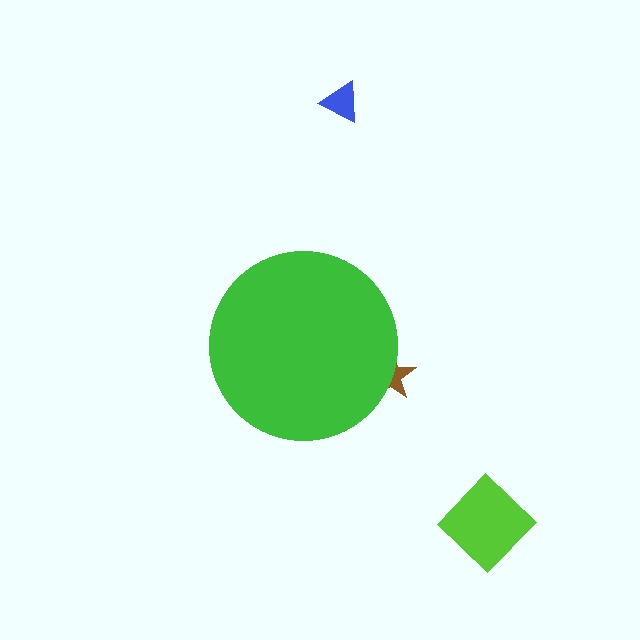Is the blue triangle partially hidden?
No, the blue triangle is fully visible.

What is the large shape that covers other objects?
A green circle.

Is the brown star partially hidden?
Yes, the brown star is partially hidden behind the green circle.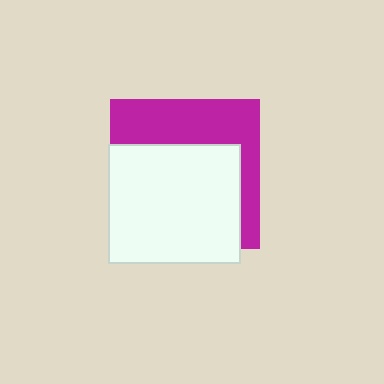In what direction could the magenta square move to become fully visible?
The magenta square could move up. That would shift it out from behind the white rectangle entirely.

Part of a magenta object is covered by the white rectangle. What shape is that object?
It is a square.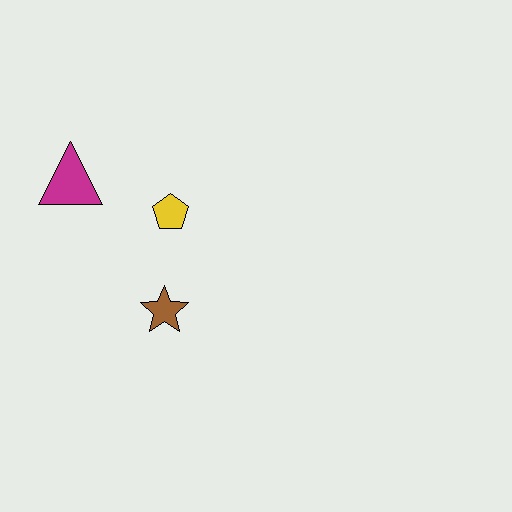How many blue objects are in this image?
There are no blue objects.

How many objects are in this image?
There are 3 objects.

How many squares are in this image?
There are no squares.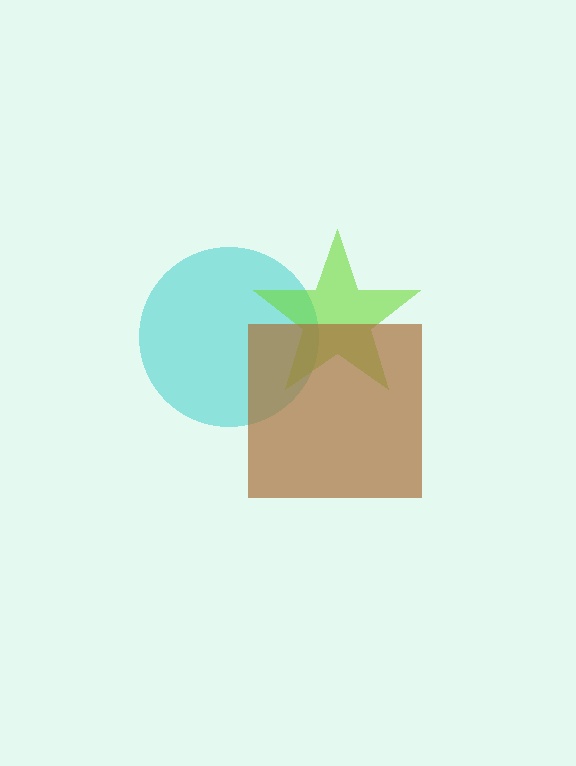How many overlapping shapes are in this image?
There are 3 overlapping shapes in the image.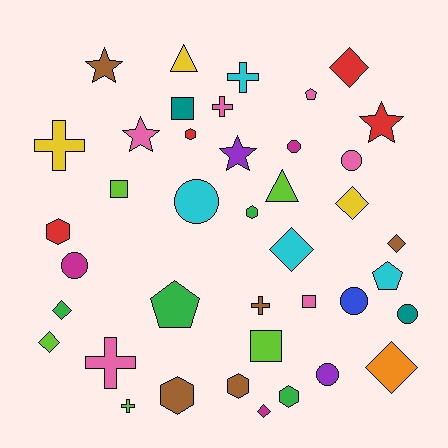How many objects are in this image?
There are 40 objects.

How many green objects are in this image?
There are 4 green objects.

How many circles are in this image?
There are 7 circles.